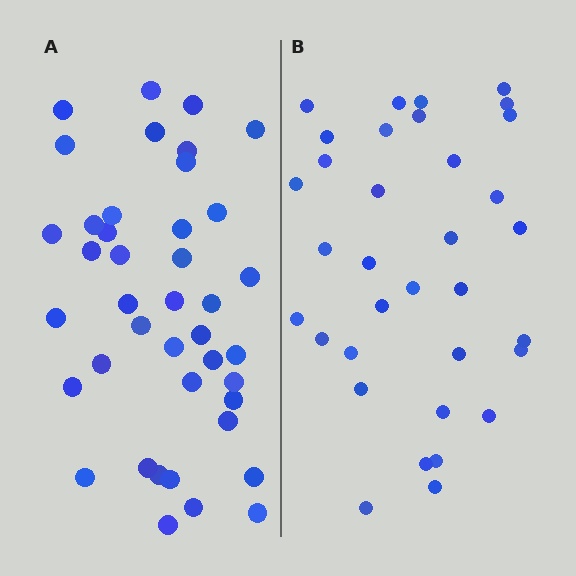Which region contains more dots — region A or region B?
Region A (the left region) has more dots.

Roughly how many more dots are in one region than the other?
Region A has roughly 8 or so more dots than region B.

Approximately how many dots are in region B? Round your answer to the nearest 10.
About 30 dots. (The exact count is 34, which rounds to 30.)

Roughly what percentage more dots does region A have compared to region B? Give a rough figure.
About 20% more.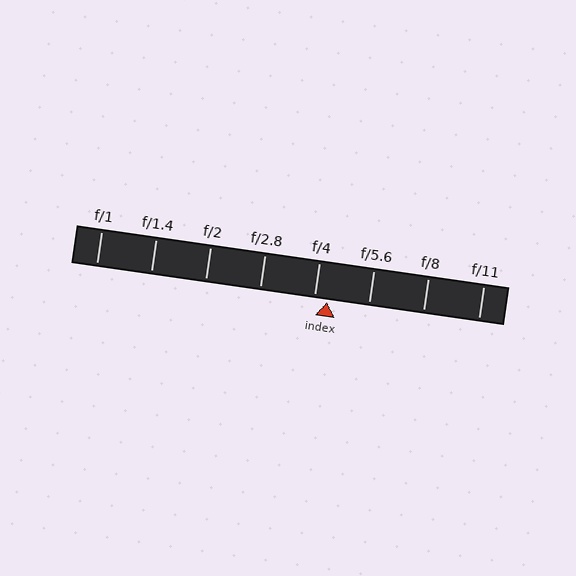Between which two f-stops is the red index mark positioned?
The index mark is between f/4 and f/5.6.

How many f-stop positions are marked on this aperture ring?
There are 8 f-stop positions marked.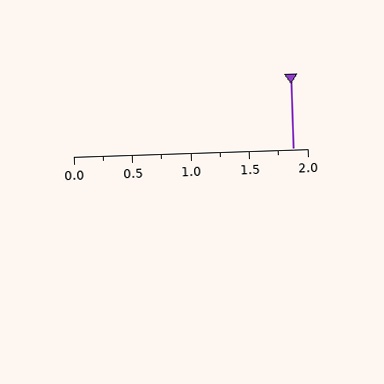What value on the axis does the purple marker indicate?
The marker indicates approximately 1.88.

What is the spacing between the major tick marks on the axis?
The major ticks are spaced 0.5 apart.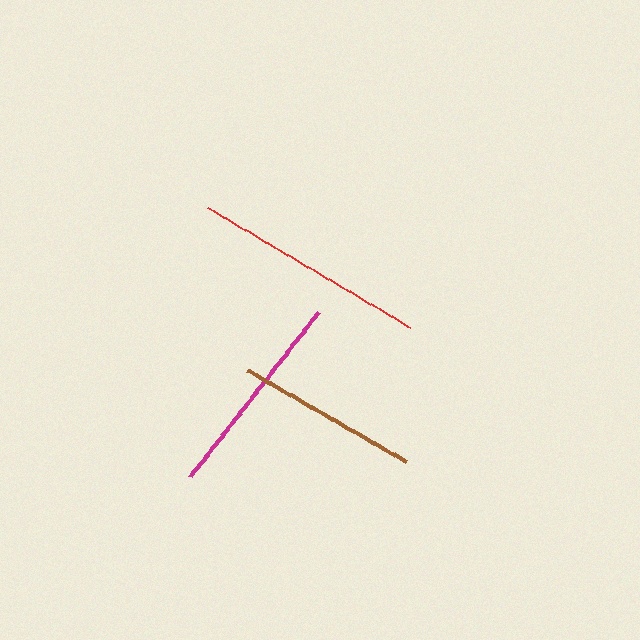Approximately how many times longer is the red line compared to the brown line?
The red line is approximately 1.3 times the length of the brown line.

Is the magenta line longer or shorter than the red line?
The red line is longer than the magenta line.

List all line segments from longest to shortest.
From longest to shortest: red, magenta, brown.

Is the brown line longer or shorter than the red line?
The red line is longer than the brown line.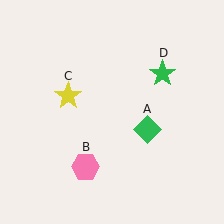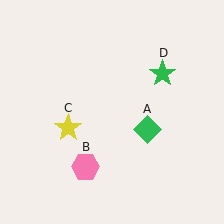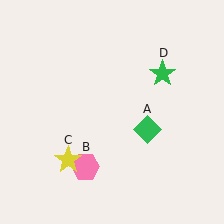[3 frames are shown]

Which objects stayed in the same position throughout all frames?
Green diamond (object A) and pink hexagon (object B) and green star (object D) remained stationary.